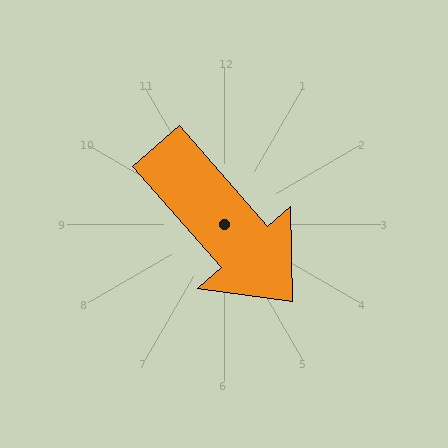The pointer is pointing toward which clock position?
Roughly 5 o'clock.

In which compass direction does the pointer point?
Southeast.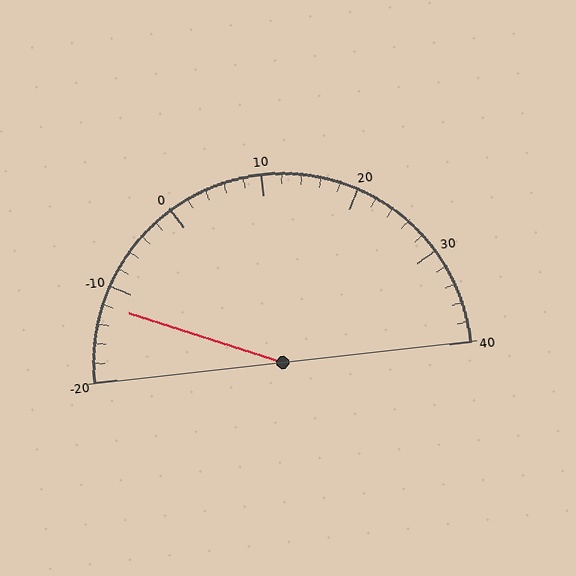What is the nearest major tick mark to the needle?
The nearest major tick mark is -10.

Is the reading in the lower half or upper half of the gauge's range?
The reading is in the lower half of the range (-20 to 40).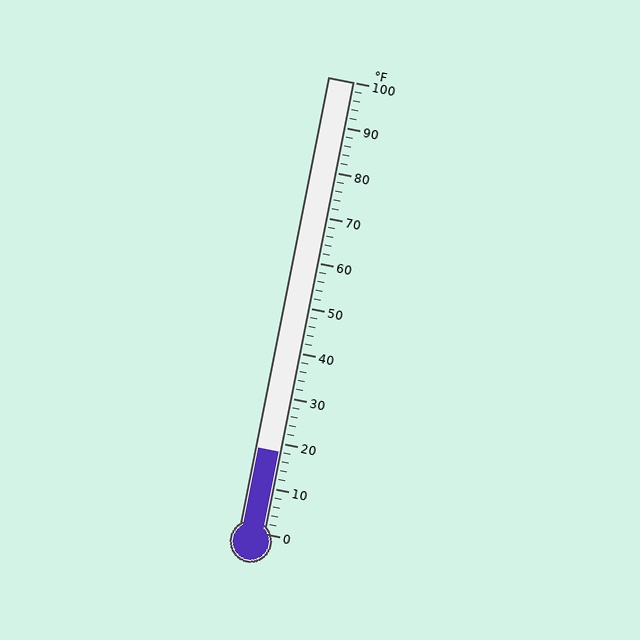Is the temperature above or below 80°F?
The temperature is below 80°F.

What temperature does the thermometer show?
The thermometer shows approximately 18°F.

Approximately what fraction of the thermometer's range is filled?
The thermometer is filled to approximately 20% of its range.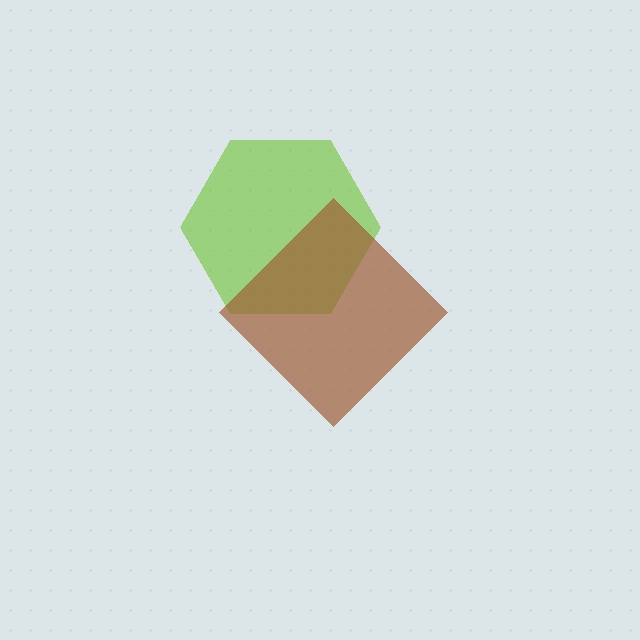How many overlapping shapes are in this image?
There are 2 overlapping shapes in the image.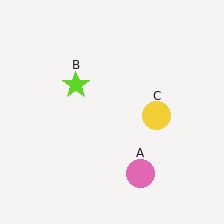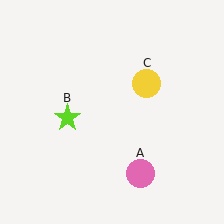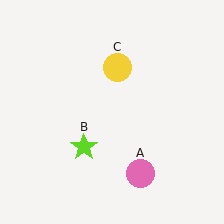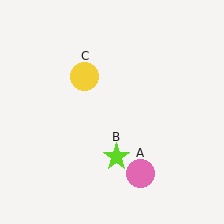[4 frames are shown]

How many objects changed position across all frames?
2 objects changed position: lime star (object B), yellow circle (object C).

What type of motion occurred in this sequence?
The lime star (object B), yellow circle (object C) rotated counterclockwise around the center of the scene.